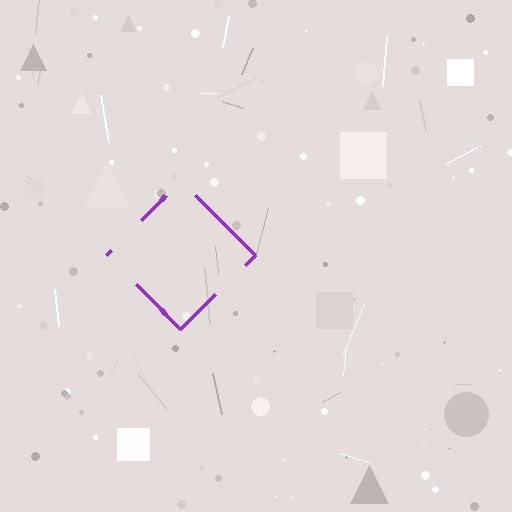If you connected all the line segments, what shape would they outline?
They would outline a diamond.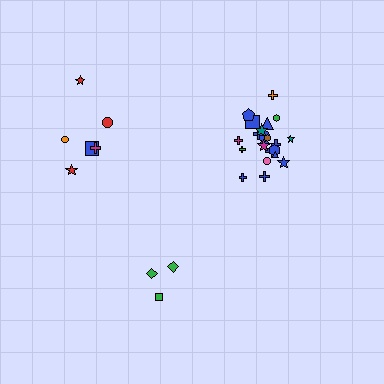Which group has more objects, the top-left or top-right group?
The top-right group.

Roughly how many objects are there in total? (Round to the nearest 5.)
Roughly 30 objects in total.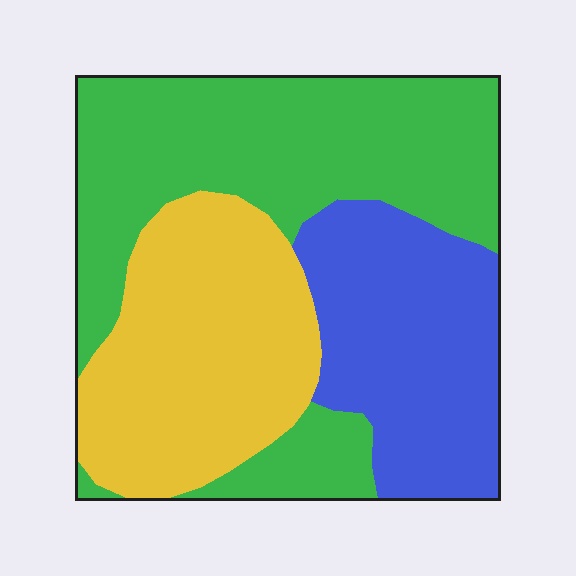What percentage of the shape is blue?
Blue takes up about one quarter (1/4) of the shape.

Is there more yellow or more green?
Green.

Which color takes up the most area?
Green, at roughly 45%.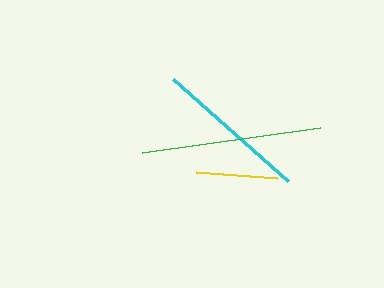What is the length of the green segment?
The green segment is approximately 180 pixels long.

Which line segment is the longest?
The green line is the longest at approximately 180 pixels.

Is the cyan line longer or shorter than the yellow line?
The cyan line is longer than the yellow line.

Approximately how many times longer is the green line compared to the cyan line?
The green line is approximately 1.2 times the length of the cyan line.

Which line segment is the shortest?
The yellow line is the shortest at approximately 81 pixels.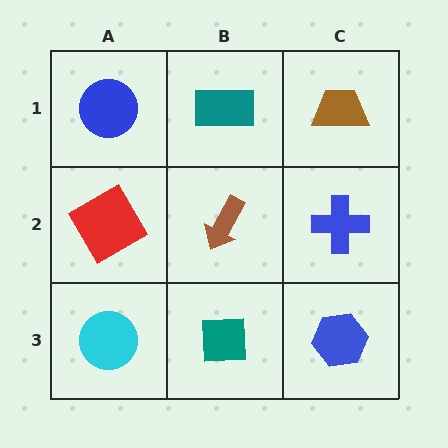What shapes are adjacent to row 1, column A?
A red diamond (row 2, column A), a teal rectangle (row 1, column B).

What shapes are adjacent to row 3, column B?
A brown arrow (row 2, column B), a cyan circle (row 3, column A), a blue hexagon (row 3, column C).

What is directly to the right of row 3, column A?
A teal square.